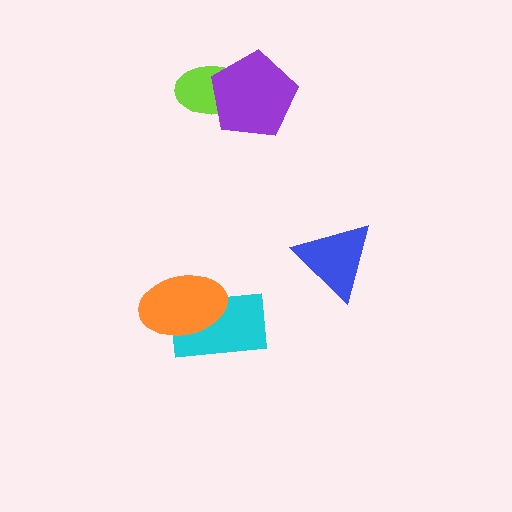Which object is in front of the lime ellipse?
The purple pentagon is in front of the lime ellipse.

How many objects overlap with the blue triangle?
0 objects overlap with the blue triangle.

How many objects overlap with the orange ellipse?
1 object overlaps with the orange ellipse.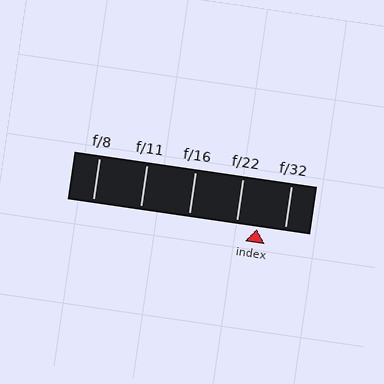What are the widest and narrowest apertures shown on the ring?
The widest aperture shown is f/8 and the narrowest is f/32.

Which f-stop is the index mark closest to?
The index mark is closest to f/22.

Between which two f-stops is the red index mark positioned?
The index mark is between f/22 and f/32.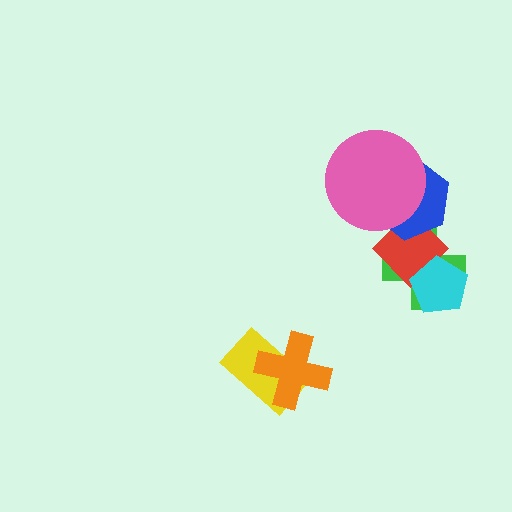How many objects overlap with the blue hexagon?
3 objects overlap with the blue hexagon.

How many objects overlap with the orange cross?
1 object overlaps with the orange cross.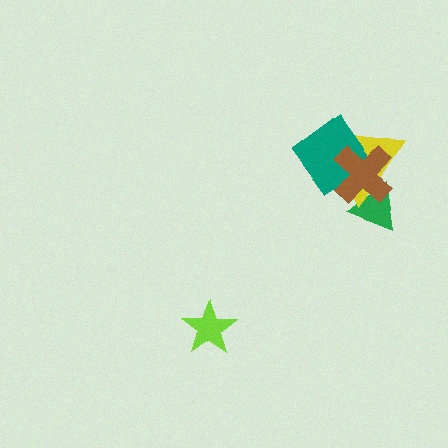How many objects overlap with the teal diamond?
2 objects overlap with the teal diamond.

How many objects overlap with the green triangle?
2 objects overlap with the green triangle.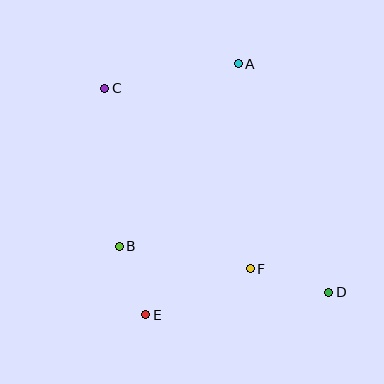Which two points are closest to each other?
Points B and E are closest to each other.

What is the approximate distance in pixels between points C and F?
The distance between C and F is approximately 232 pixels.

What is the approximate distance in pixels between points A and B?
The distance between A and B is approximately 218 pixels.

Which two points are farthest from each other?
Points C and D are farthest from each other.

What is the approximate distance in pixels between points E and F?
The distance between E and F is approximately 114 pixels.